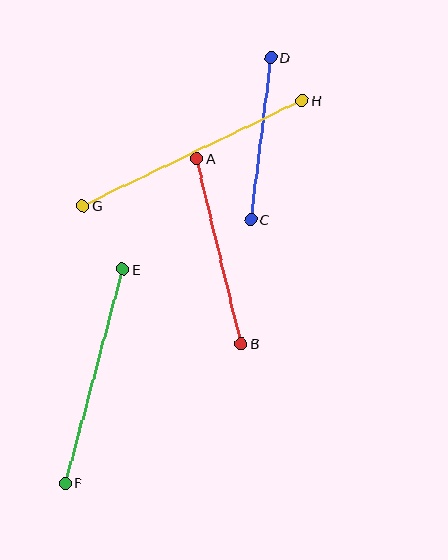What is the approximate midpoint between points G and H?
The midpoint is at approximately (192, 153) pixels.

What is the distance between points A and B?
The distance is approximately 190 pixels.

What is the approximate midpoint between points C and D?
The midpoint is at approximately (261, 139) pixels.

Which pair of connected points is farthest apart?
Points G and H are farthest apart.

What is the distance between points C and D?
The distance is approximately 162 pixels.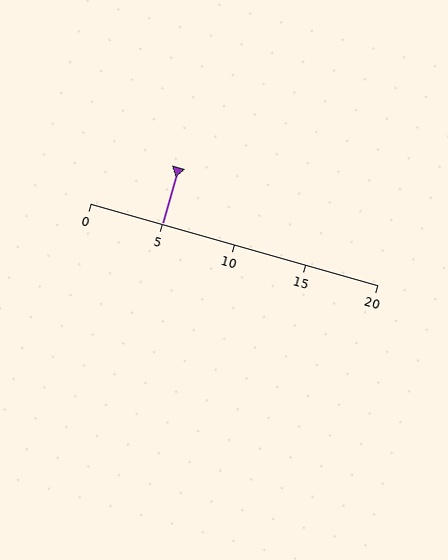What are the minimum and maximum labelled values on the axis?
The axis runs from 0 to 20.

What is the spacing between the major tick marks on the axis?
The major ticks are spaced 5 apart.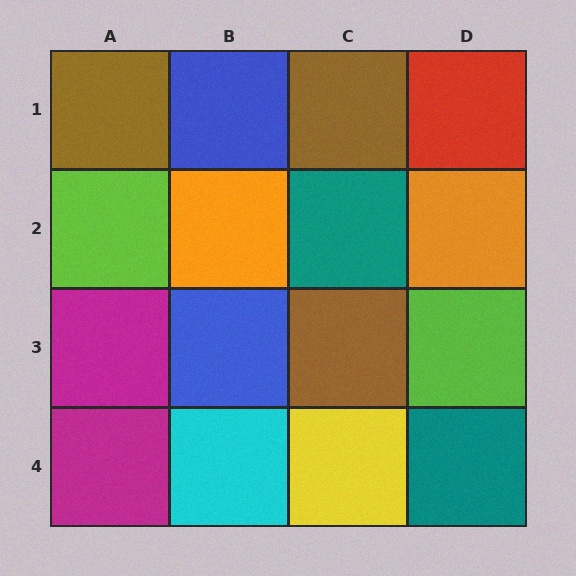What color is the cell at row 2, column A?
Lime.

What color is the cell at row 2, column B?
Orange.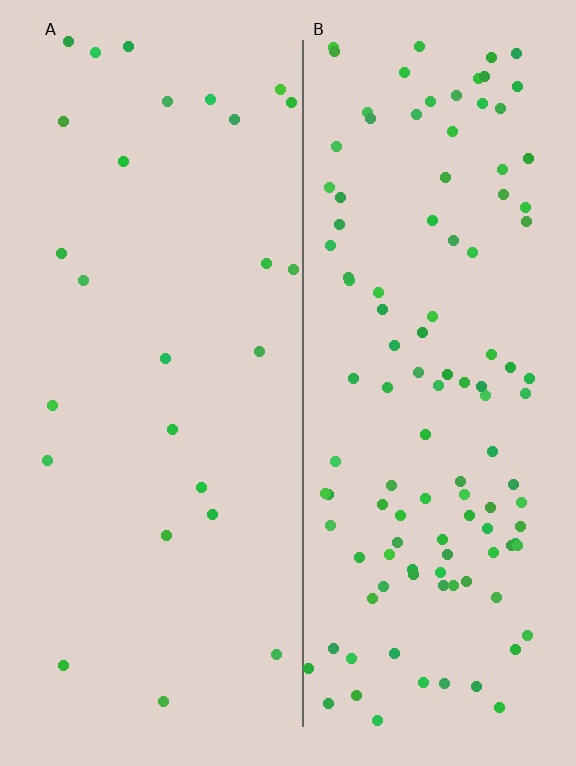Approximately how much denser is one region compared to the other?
Approximately 4.5× — region B over region A.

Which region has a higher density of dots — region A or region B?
B (the right).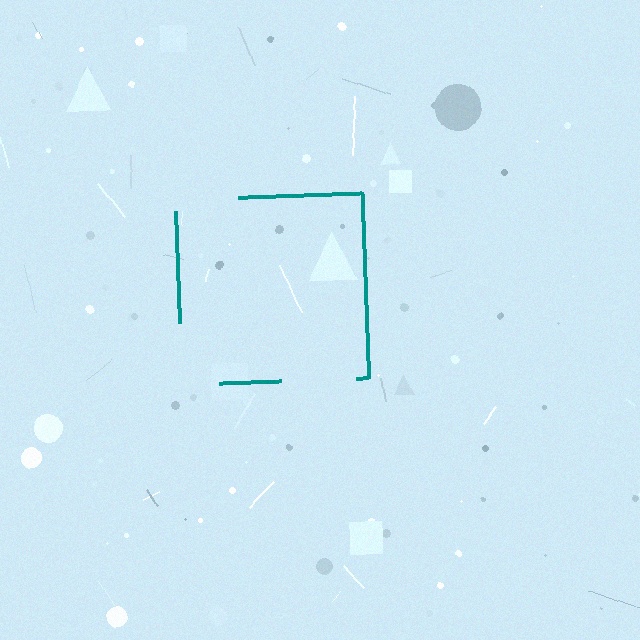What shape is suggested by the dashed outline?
The dashed outline suggests a square.